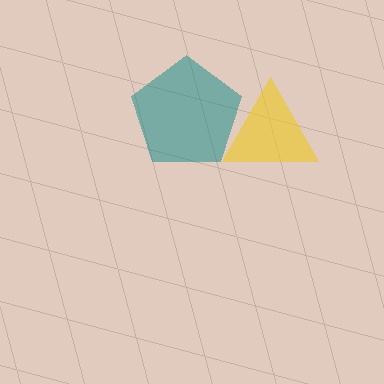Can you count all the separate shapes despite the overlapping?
Yes, there are 2 separate shapes.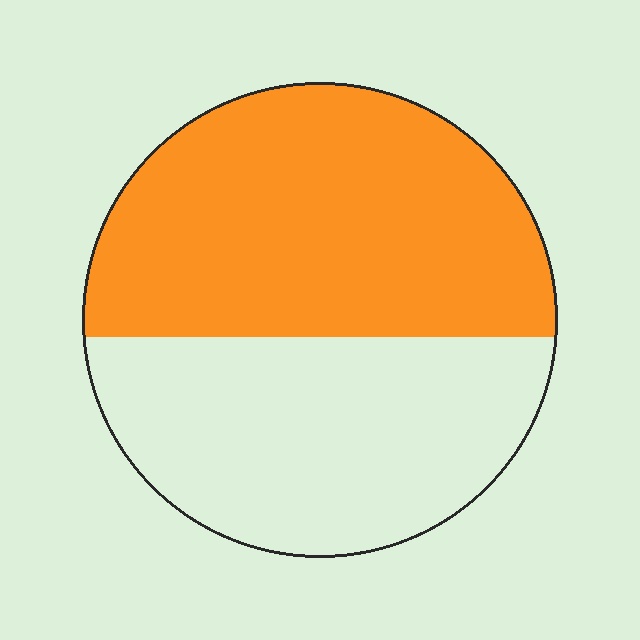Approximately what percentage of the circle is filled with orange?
Approximately 55%.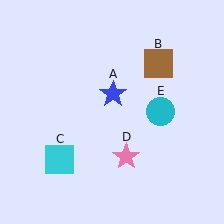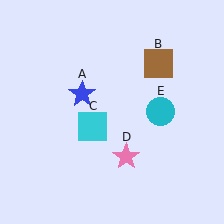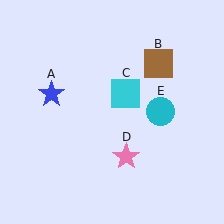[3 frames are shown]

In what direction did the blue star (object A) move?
The blue star (object A) moved left.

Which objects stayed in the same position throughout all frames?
Brown square (object B) and pink star (object D) and cyan circle (object E) remained stationary.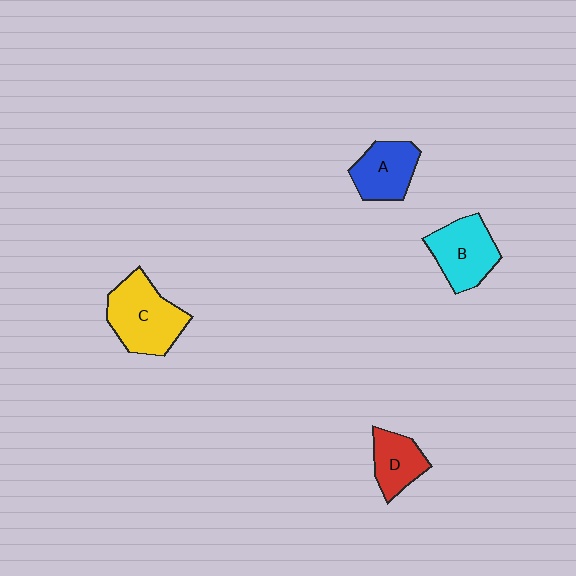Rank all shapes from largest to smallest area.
From largest to smallest: C (yellow), B (cyan), A (blue), D (red).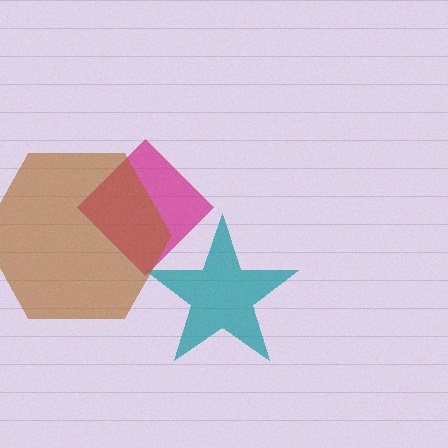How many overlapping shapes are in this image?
There are 3 overlapping shapes in the image.